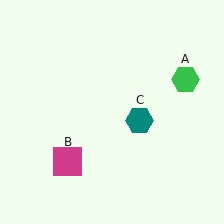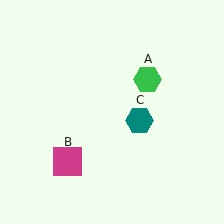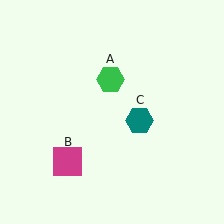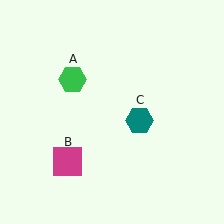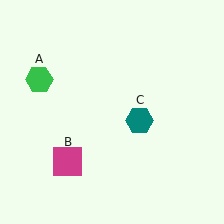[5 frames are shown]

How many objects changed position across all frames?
1 object changed position: green hexagon (object A).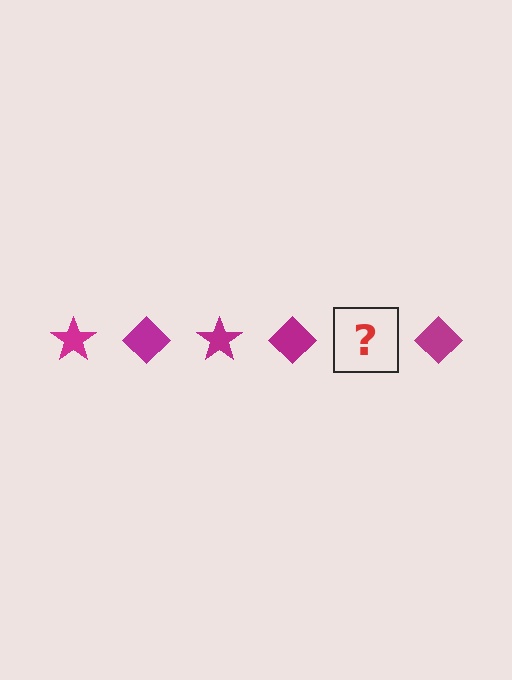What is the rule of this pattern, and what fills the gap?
The rule is that the pattern cycles through star, diamond shapes in magenta. The gap should be filled with a magenta star.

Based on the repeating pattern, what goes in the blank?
The blank should be a magenta star.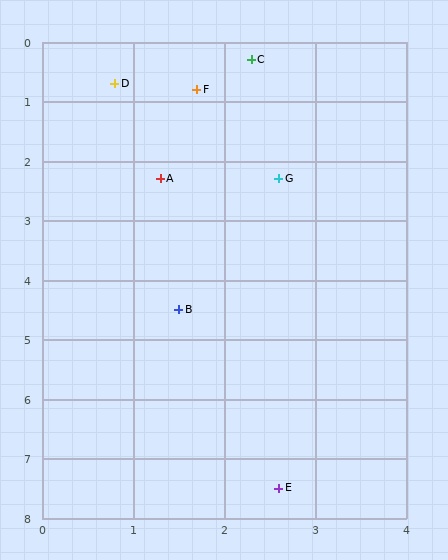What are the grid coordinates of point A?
Point A is at approximately (1.3, 2.3).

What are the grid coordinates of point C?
Point C is at approximately (2.3, 0.3).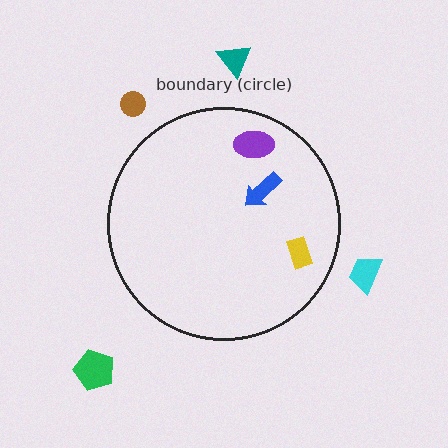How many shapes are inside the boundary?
3 inside, 4 outside.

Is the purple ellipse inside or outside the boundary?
Inside.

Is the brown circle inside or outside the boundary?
Outside.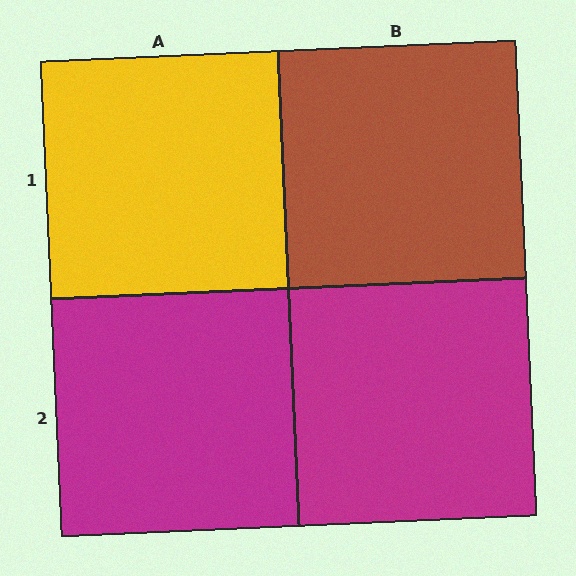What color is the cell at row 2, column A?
Magenta.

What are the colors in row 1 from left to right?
Yellow, brown.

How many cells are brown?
1 cell is brown.